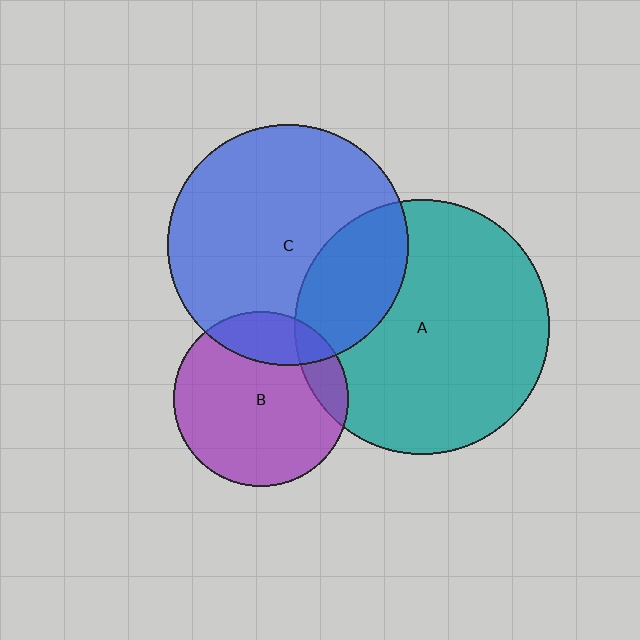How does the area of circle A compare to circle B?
Approximately 2.1 times.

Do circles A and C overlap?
Yes.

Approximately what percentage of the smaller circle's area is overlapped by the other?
Approximately 25%.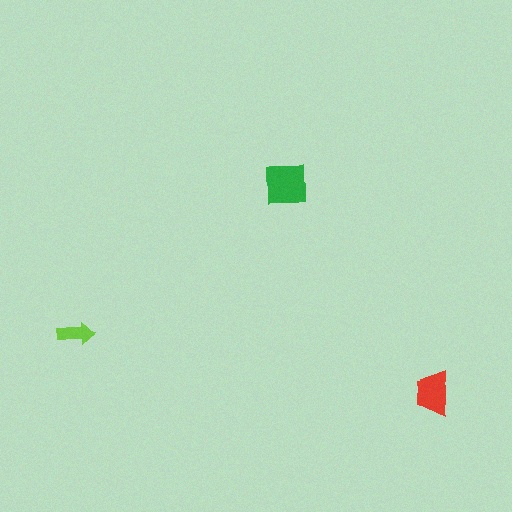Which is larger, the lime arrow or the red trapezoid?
The red trapezoid.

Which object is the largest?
The green square.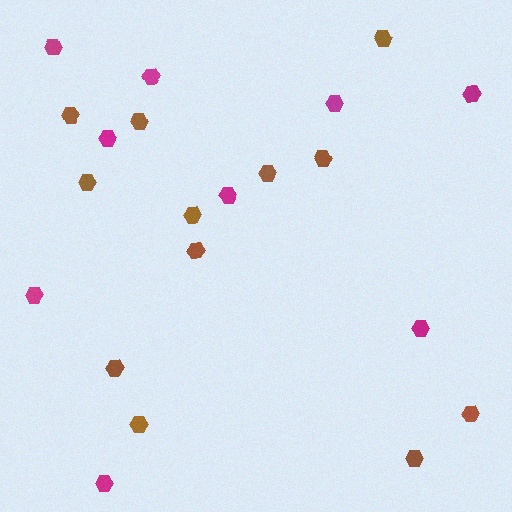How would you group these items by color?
There are 2 groups: one group of brown hexagons (12) and one group of magenta hexagons (9).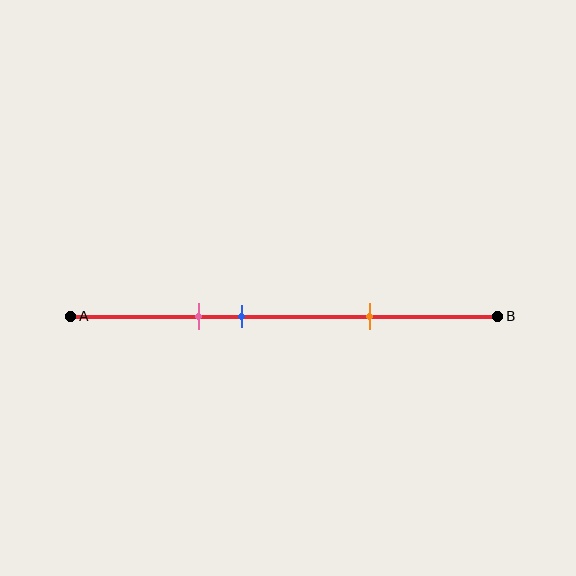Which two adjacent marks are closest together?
The pink and blue marks are the closest adjacent pair.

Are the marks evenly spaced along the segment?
No, the marks are not evenly spaced.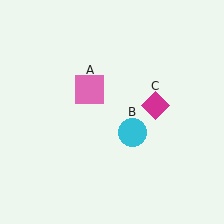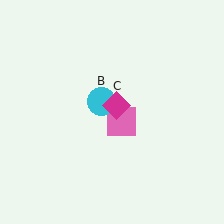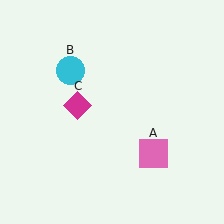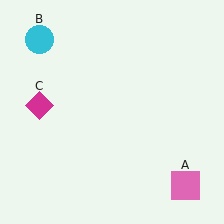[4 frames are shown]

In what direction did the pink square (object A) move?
The pink square (object A) moved down and to the right.